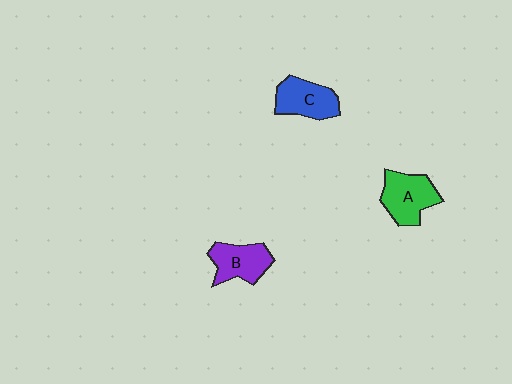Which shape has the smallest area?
Shape B (purple).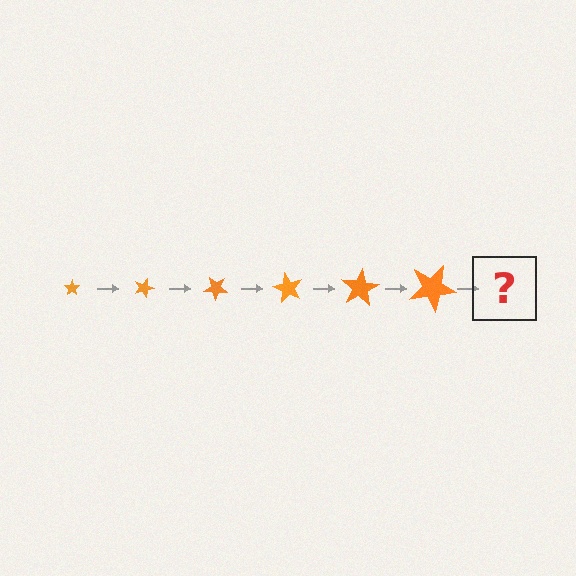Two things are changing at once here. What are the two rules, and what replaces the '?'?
The two rules are that the star grows larger each step and it rotates 20 degrees each step. The '?' should be a star, larger than the previous one and rotated 120 degrees from the start.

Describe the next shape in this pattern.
It should be a star, larger than the previous one and rotated 120 degrees from the start.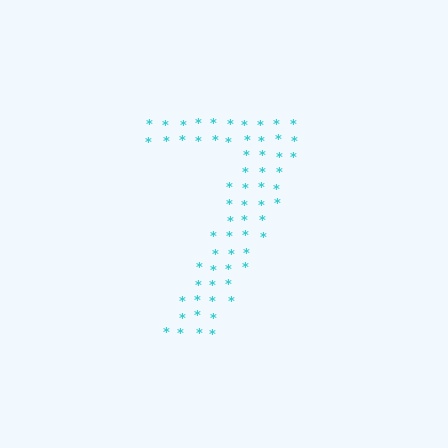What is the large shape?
The large shape is the digit 7.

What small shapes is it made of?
It is made of small asterisks.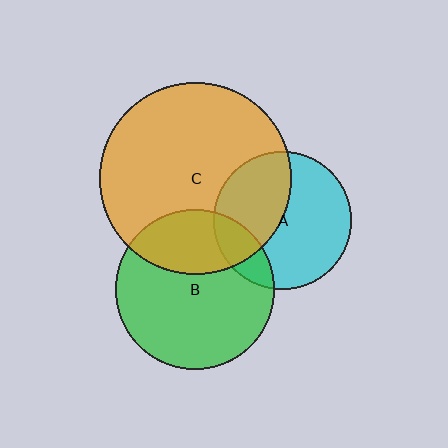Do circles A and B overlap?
Yes.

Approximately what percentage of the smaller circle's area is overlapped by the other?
Approximately 15%.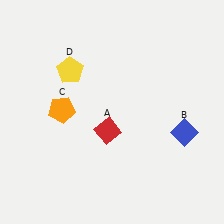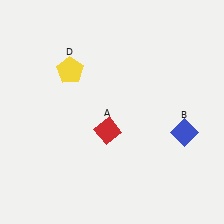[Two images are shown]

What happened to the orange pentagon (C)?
The orange pentagon (C) was removed in Image 2. It was in the top-left area of Image 1.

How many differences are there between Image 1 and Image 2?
There is 1 difference between the two images.